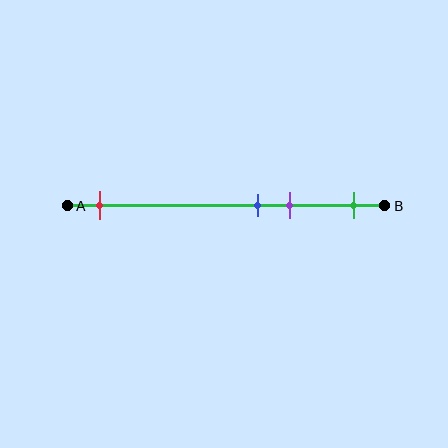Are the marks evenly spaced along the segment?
No, the marks are not evenly spaced.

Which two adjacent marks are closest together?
The blue and purple marks are the closest adjacent pair.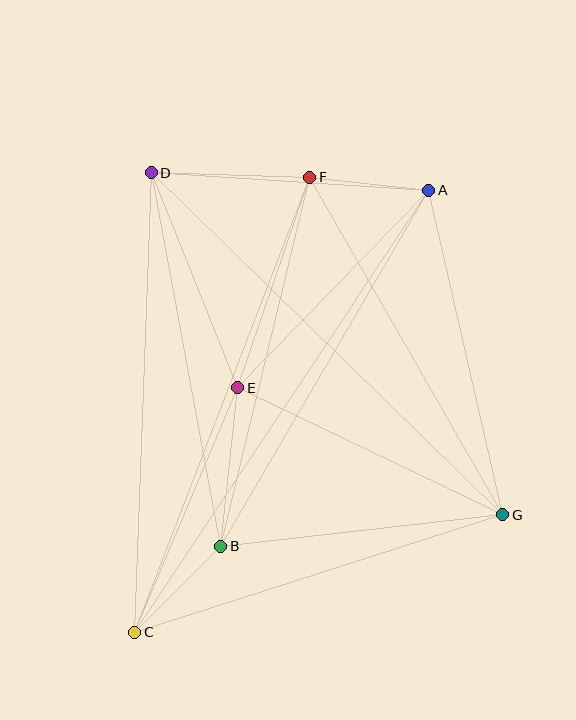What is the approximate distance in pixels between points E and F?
The distance between E and F is approximately 222 pixels.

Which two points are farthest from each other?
Points A and C are farthest from each other.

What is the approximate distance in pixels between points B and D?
The distance between B and D is approximately 380 pixels.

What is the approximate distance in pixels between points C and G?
The distance between C and G is approximately 386 pixels.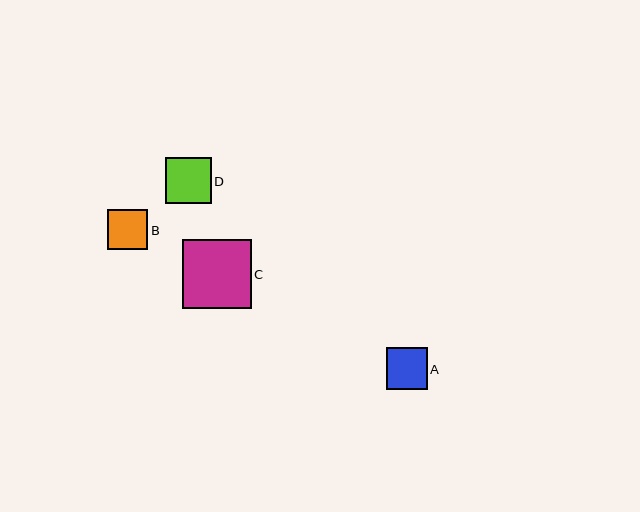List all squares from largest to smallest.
From largest to smallest: C, D, A, B.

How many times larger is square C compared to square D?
Square C is approximately 1.5 times the size of square D.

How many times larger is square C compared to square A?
Square C is approximately 1.7 times the size of square A.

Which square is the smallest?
Square B is the smallest with a size of approximately 40 pixels.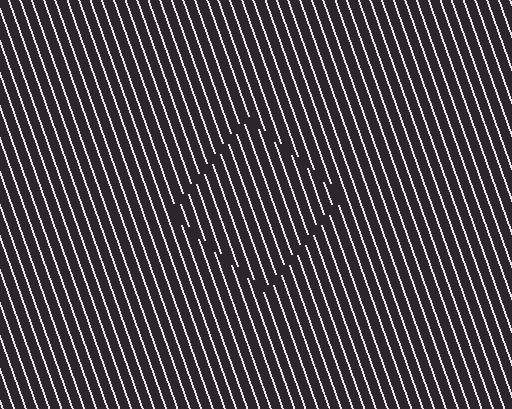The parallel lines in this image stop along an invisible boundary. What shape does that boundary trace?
An illusory square. The interior of the shape contains the same grating, shifted by half a period — the contour is defined by the phase discontinuity where line-ends from the inner and outer gratings abut.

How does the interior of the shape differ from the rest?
The interior of the shape contains the same grating, shifted by half a period — the contour is defined by the phase discontinuity where line-ends from the inner and outer gratings abut.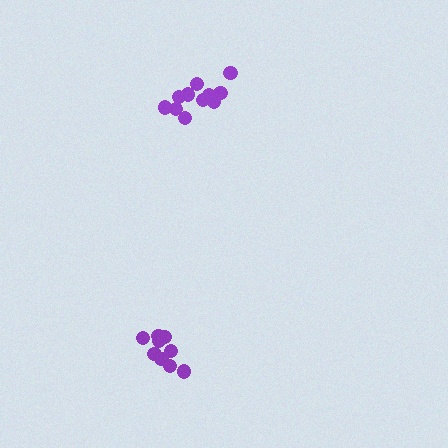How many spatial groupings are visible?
There are 2 spatial groupings.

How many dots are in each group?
Group 1: 11 dots, Group 2: 9 dots (20 total).